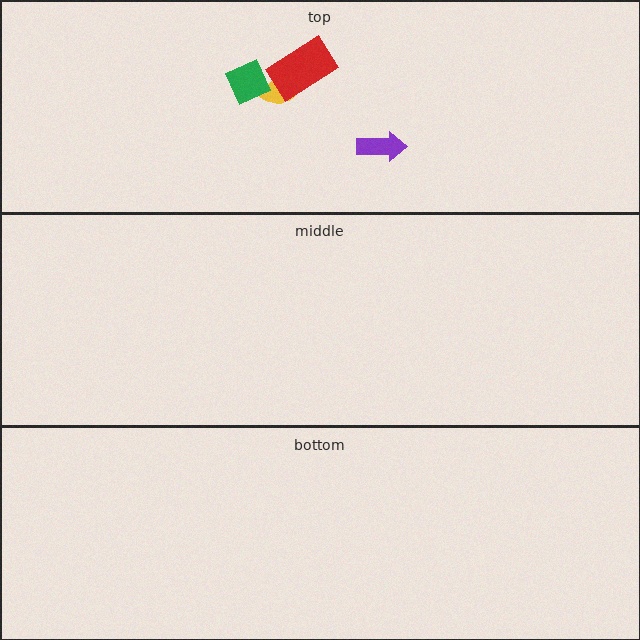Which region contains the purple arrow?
The top region.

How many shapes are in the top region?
4.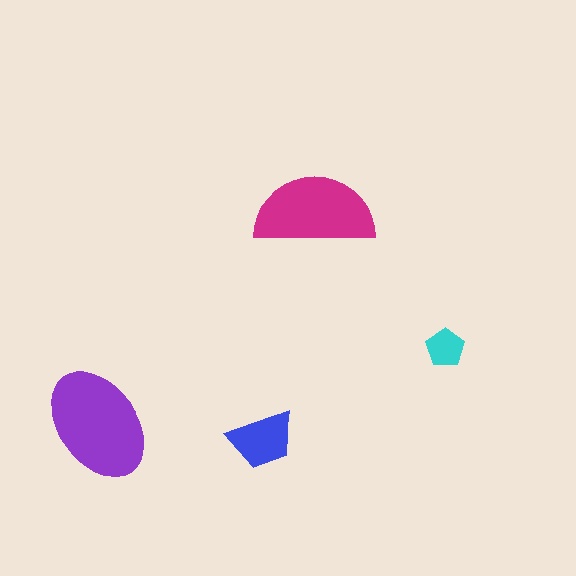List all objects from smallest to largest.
The cyan pentagon, the blue trapezoid, the magenta semicircle, the purple ellipse.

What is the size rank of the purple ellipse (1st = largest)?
1st.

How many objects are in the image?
There are 4 objects in the image.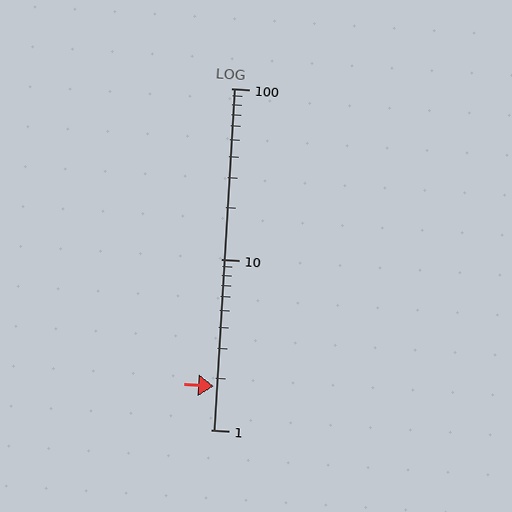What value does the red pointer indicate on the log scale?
The pointer indicates approximately 1.8.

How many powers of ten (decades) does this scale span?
The scale spans 2 decades, from 1 to 100.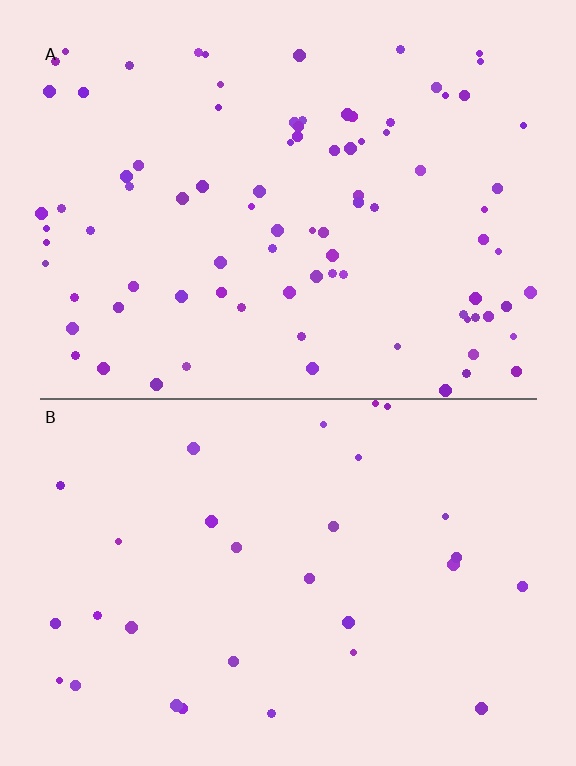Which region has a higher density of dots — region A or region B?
A (the top).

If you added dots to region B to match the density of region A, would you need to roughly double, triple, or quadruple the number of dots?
Approximately triple.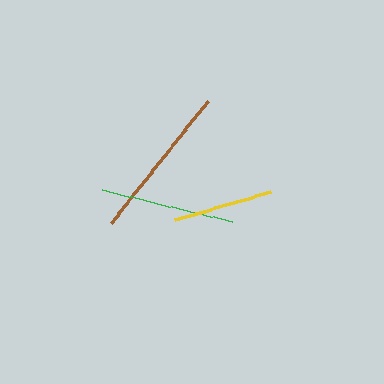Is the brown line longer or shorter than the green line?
The brown line is longer than the green line.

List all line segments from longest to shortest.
From longest to shortest: brown, green, yellow.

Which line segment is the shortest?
The yellow line is the shortest at approximately 101 pixels.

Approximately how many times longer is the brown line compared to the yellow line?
The brown line is approximately 1.5 times the length of the yellow line.